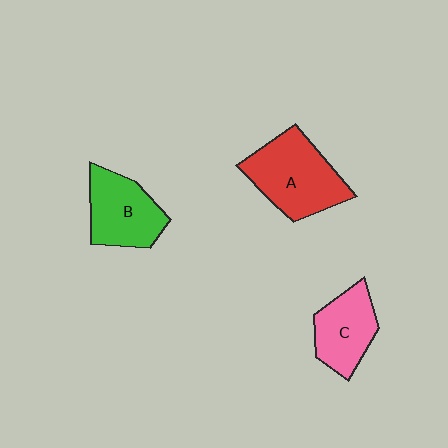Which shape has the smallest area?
Shape C (pink).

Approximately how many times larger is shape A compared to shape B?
Approximately 1.3 times.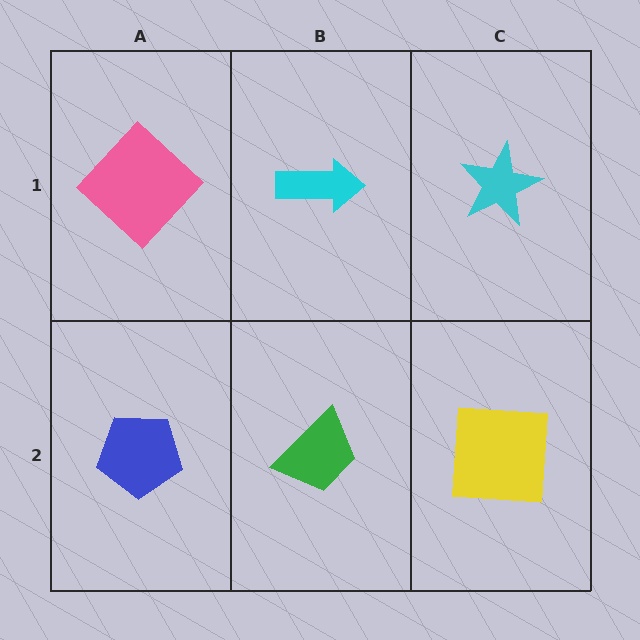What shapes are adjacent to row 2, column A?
A pink diamond (row 1, column A), a green trapezoid (row 2, column B).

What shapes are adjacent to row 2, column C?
A cyan star (row 1, column C), a green trapezoid (row 2, column B).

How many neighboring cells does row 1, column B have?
3.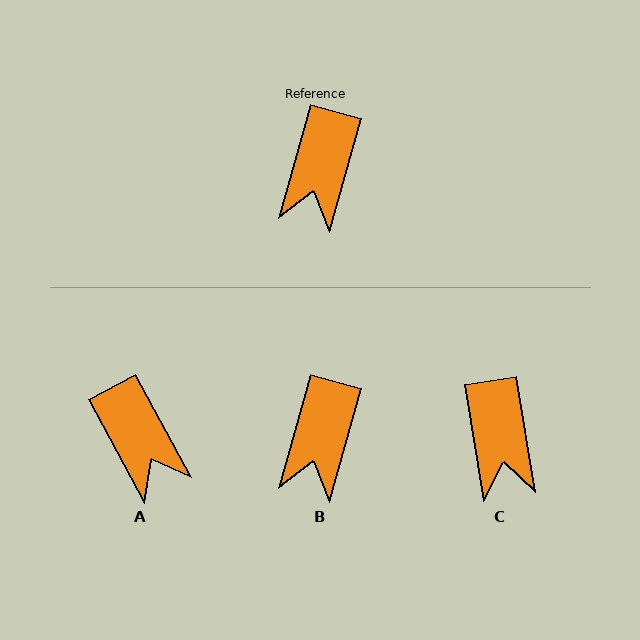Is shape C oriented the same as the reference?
No, it is off by about 24 degrees.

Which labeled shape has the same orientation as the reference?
B.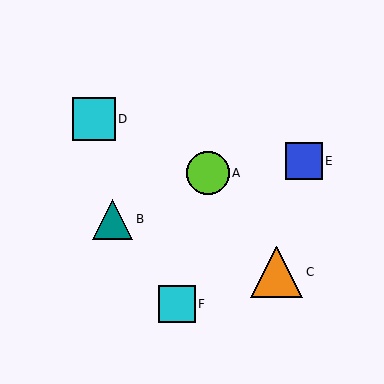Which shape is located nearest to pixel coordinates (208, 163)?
The lime circle (labeled A) at (208, 173) is nearest to that location.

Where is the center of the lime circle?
The center of the lime circle is at (208, 173).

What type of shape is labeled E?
Shape E is a blue square.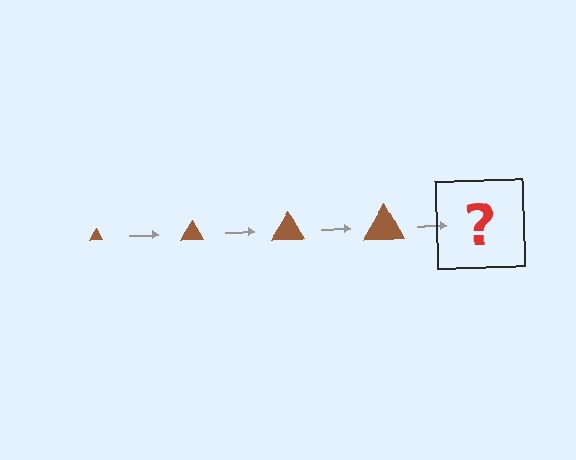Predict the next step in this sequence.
The next step is a brown triangle, larger than the previous one.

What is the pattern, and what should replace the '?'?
The pattern is that the triangle gets progressively larger each step. The '?' should be a brown triangle, larger than the previous one.